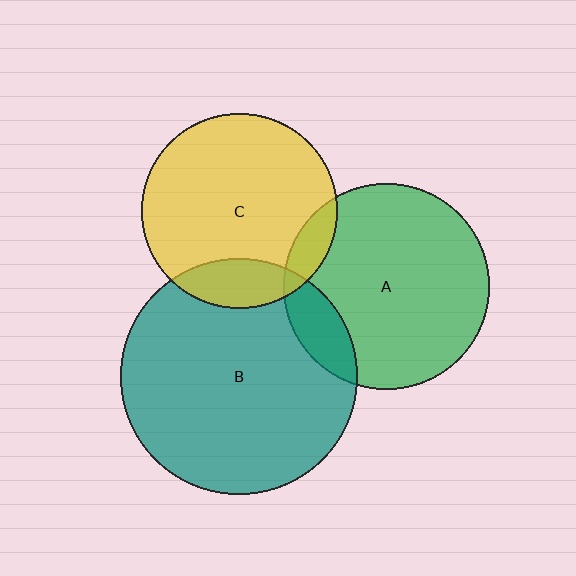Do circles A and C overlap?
Yes.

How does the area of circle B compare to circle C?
Approximately 1.5 times.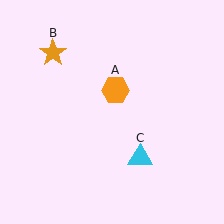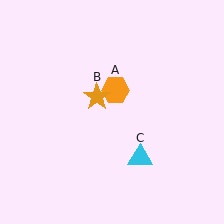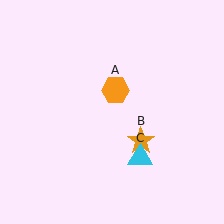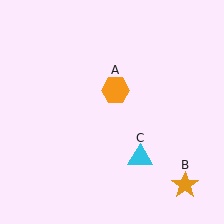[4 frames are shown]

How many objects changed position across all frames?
1 object changed position: orange star (object B).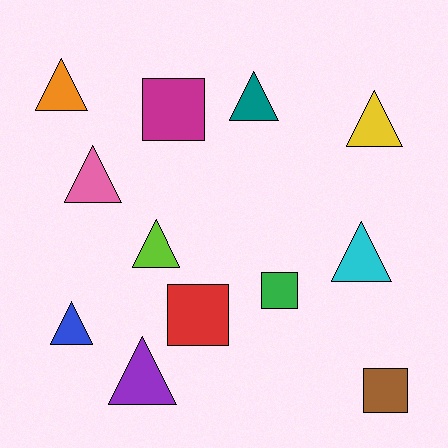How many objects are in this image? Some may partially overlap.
There are 12 objects.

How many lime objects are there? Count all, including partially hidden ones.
There is 1 lime object.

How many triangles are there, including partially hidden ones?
There are 8 triangles.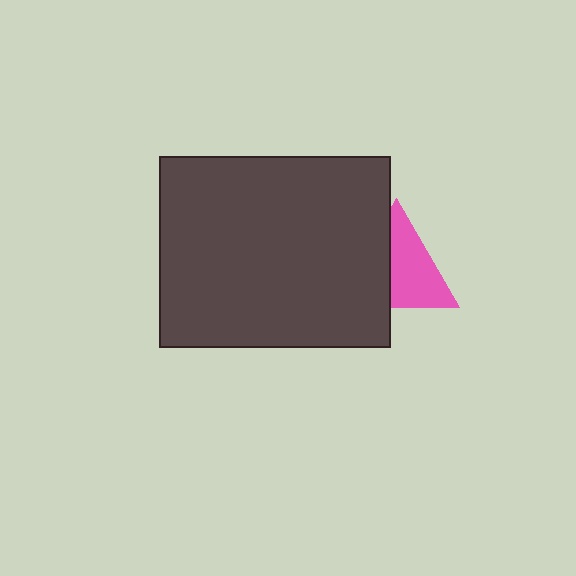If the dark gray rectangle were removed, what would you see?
You would see the complete pink triangle.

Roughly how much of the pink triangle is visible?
About half of it is visible (roughly 58%).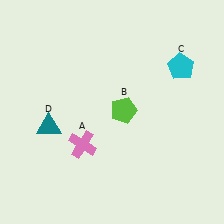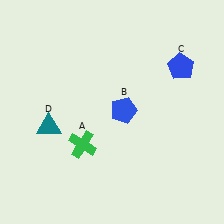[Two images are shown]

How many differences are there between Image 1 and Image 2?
There are 3 differences between the two images.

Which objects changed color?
A changed from pink to green. B changed from lime to blue. C changed from cyan to blue.